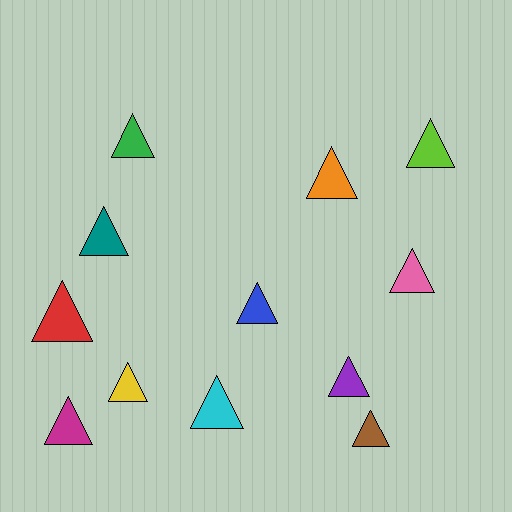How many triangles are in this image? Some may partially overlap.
There are 12 triangles.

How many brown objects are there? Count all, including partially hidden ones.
There is 1 brown object.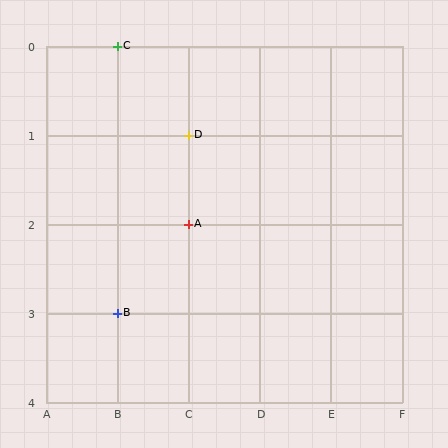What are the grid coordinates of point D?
Point D is at grid coordinates (C, 1).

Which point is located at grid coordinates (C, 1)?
Point D is at (C, 1).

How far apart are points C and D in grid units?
Points C and D are 1 column and 1 row apart (about 1.4 grid units diagonally).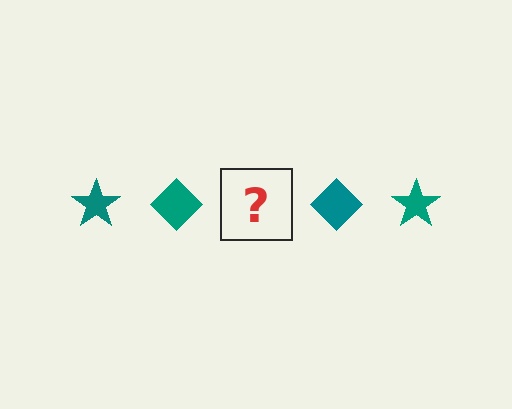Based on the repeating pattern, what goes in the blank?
The blank should be a teal star.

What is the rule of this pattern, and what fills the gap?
The rule is that the pattern cycles through star, diamond shapes in teal. The gap should be filled with a teal star.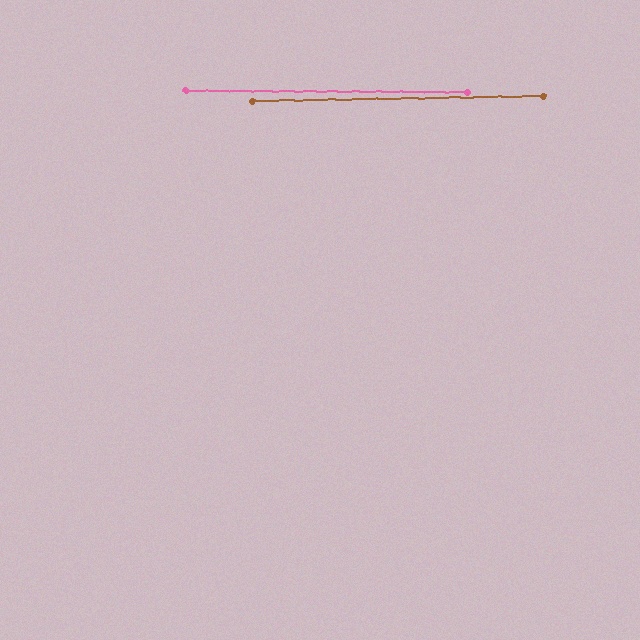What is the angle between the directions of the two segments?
Approximately 1 degree.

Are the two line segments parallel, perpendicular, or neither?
Parallel — their directions differ by only 1.5°.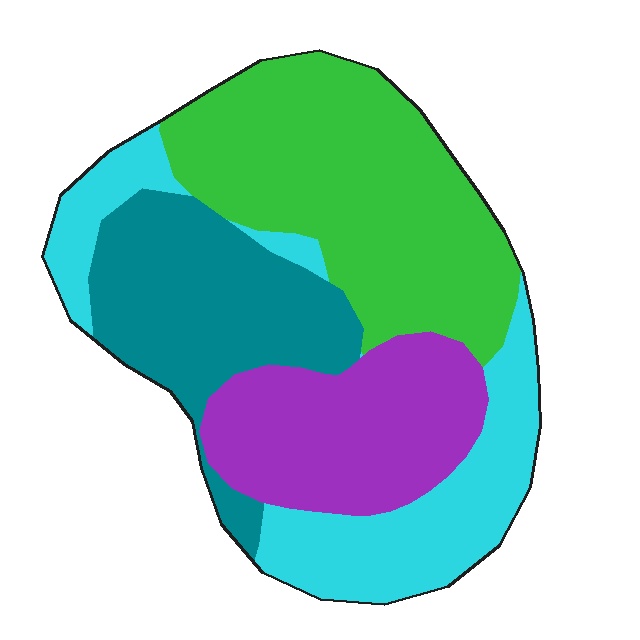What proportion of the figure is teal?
Teal takes up between a sixth and a third of the figure.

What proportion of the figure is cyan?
Cyan covers 23% of the figure.